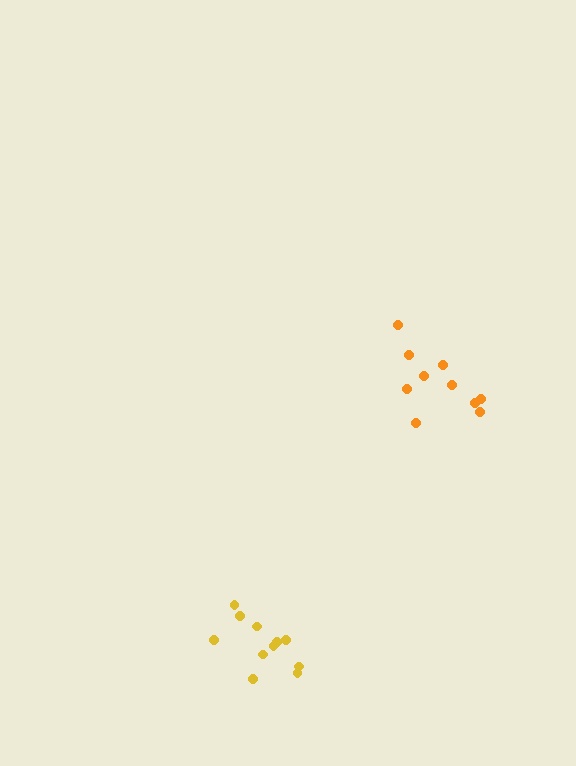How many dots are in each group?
Group 1: 10 dots, Group 2: 11 dots (21 total).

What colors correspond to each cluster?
The clusters are colored: orange, yellow.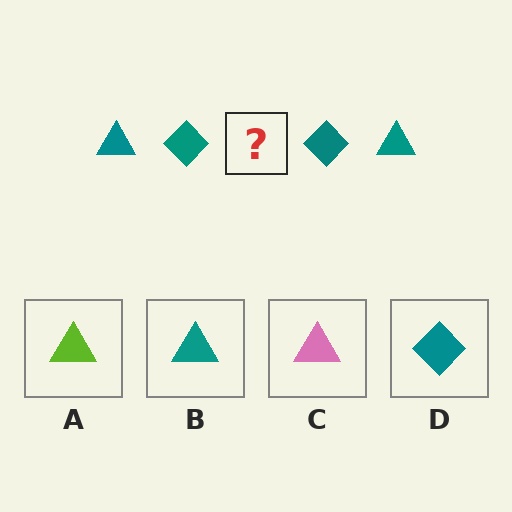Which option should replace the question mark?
Option B.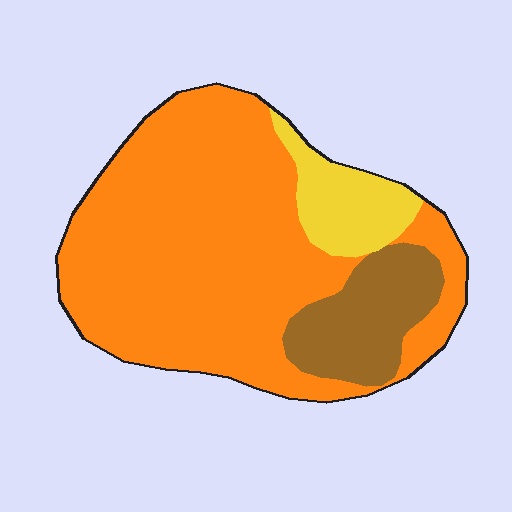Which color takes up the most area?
Orange, at roughly 75%.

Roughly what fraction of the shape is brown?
Brown takes up about one sixth (1/6) of the shape.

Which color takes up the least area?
Yellow, at roughly 10%.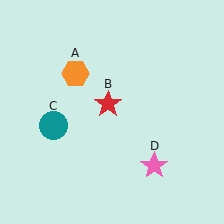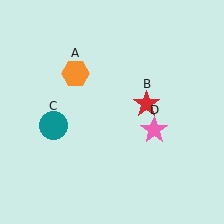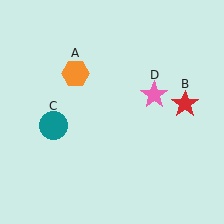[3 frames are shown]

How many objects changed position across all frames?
2 objects changed position: red star (object B), pink star (object D).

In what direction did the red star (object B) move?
The red star (object B) moved right.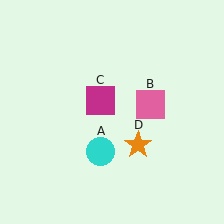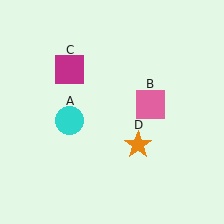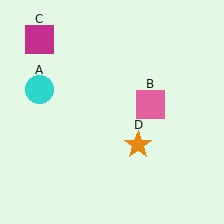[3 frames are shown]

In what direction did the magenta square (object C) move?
The magenta square (object C) moved up and to the left.